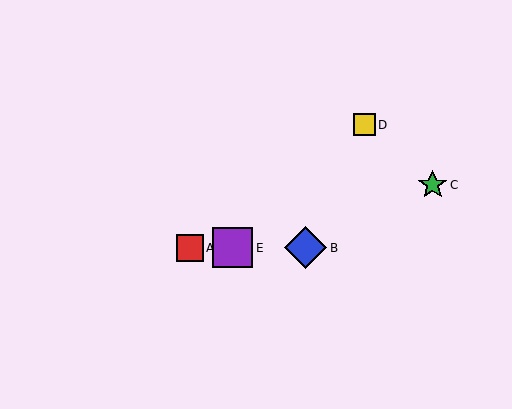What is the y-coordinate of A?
Object A is at y≈248.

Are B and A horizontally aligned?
Yes, both are at y≈248.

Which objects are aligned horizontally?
Objects A, B, E are aligned horizontally.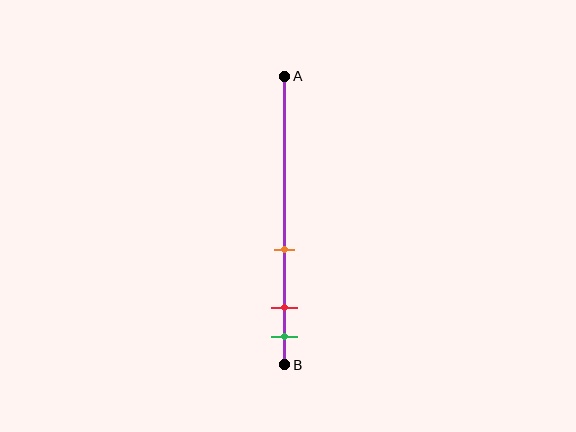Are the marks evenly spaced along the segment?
No, the marks are not evenly spaced.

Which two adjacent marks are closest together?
The red and green marks are the closest adjacent pair.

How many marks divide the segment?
There are 3 marks dividing the segment.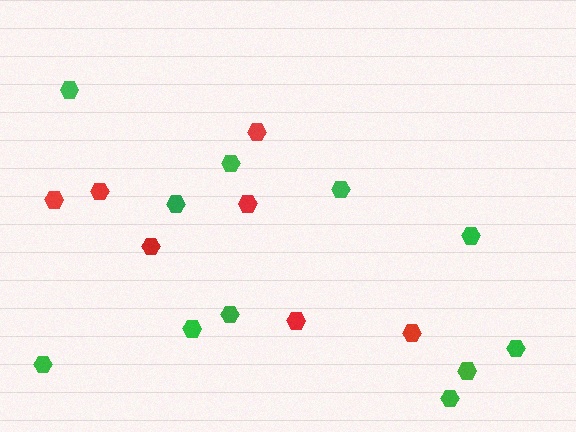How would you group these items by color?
There are 2 groups: one group of red hexagons (7) and one group of green hexagons (11).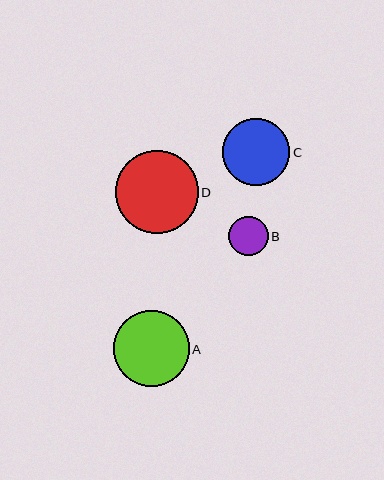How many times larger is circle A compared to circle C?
Circle A is approximately 1.1 times the size of circle C.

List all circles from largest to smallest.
From largest to smallest: D, A, C, B.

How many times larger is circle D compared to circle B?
Circle D is approximately 2.1 times the size of circle B.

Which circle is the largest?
Circle D is the largest with a size of approximately 83 pixels.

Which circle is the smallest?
Circle B is the smallest with a size of approximately 40 pixels.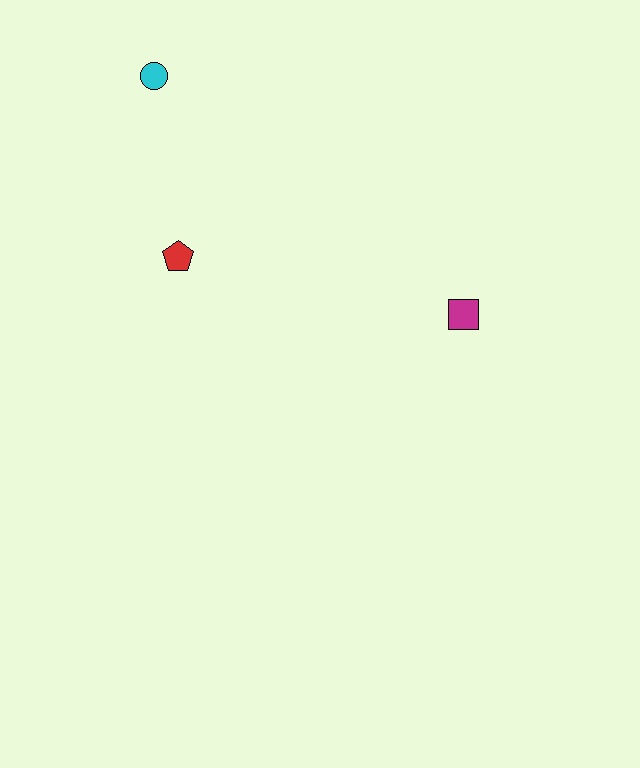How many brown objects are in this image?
There are no brown objects.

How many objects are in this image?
There are 3 objects.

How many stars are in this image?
There are no stars.